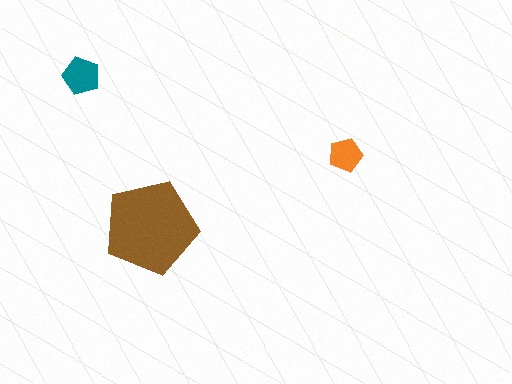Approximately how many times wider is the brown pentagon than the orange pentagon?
About 3 times wider.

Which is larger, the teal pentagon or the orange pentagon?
The teal one.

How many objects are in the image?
There are 3 objects in the image.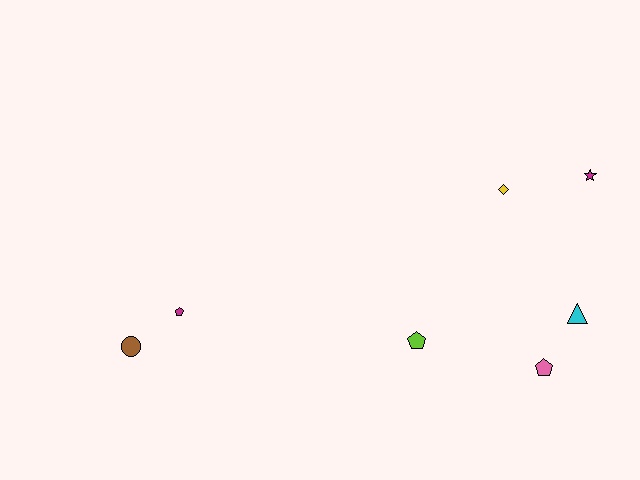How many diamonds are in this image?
There is 1 diamond.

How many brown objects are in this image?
There is 1 brown object.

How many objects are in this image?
There are 7 objects.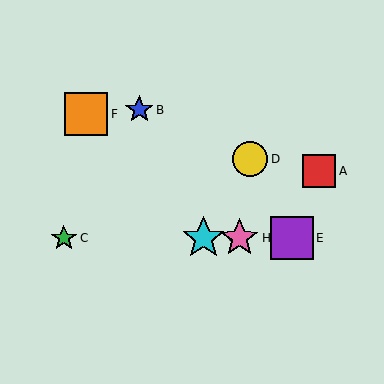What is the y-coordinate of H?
Object H is at y≈238.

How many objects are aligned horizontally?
4 objects (C, E, G, H) are aligned horizontally.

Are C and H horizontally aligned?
Yes, both are at y≈238.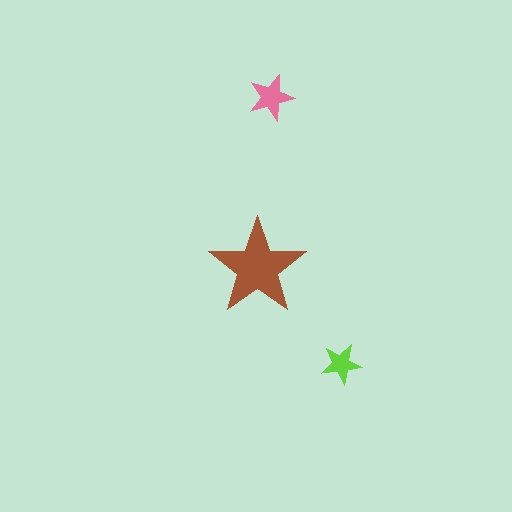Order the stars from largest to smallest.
the brown one, the pink one, the lime one.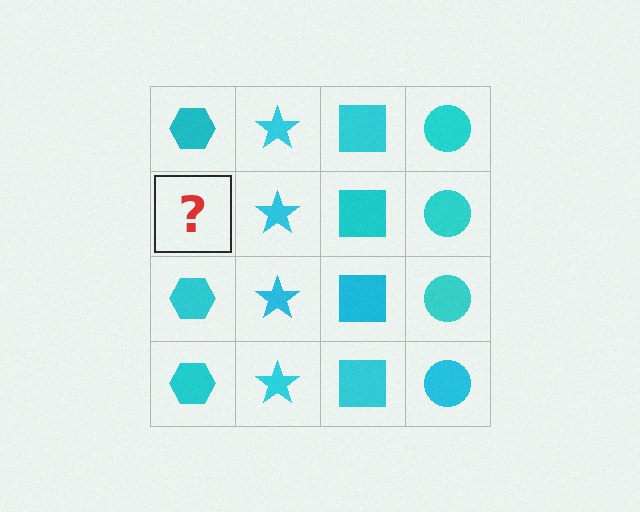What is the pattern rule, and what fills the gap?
The rule is that each column has a consistent shape. The gap should be filled with a cyan hexagon.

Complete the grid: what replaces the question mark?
The question mark should be replaced with a cyan hexagon.